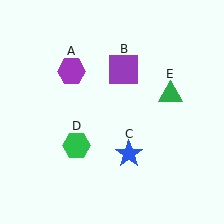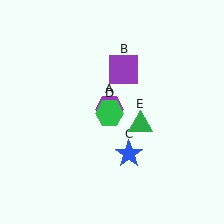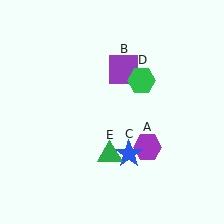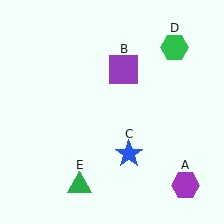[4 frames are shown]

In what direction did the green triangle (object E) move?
The green triangle (object E) moved down and to the left.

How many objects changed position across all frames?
3 objects changed position: purple hexagon (object A), green hexagon (object D), green triangle (object E).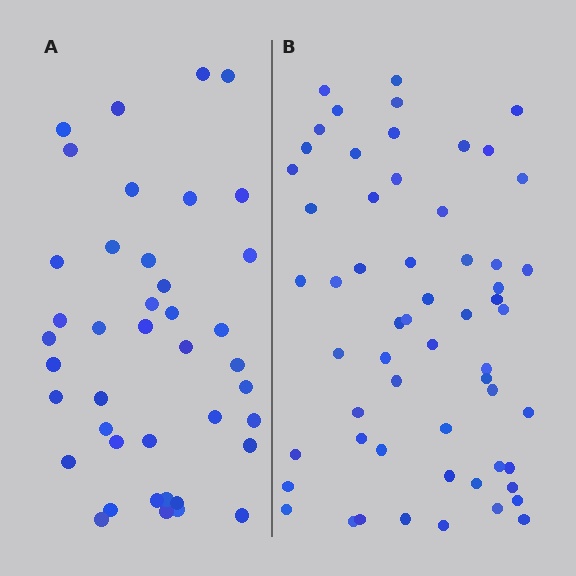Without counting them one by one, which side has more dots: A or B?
Region B (the right region) has more dots.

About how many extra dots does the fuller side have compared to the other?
Region B has approximately 15 more dots than region A.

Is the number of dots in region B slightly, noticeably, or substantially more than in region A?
Region B has noticeably more, but not dramatically so. The ratio is roughly 1.4 to 1.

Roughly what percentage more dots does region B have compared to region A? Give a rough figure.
About 40% more.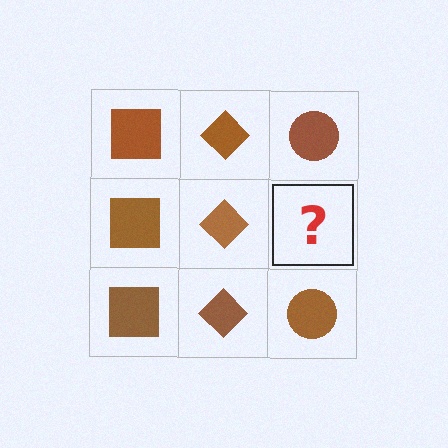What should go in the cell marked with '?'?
The missing cell should contain a brown circle.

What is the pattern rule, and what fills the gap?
The rule is that each column has a consistent shape. The gap should be filled with a brown circle.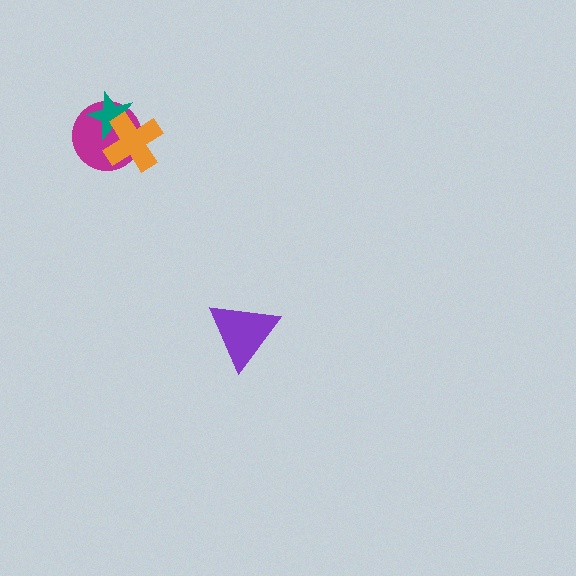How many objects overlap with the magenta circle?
2 objects overlap with the magenta circle.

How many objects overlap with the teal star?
2 objects overlap with the teal star.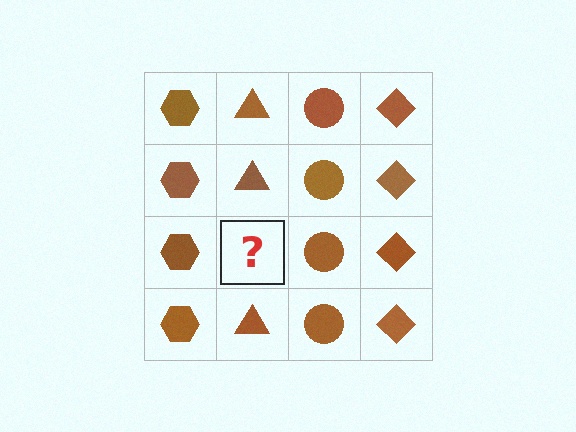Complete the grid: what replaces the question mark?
The question mark should be replaced with a brown triangle.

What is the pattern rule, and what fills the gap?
The rule is that each column has a consistent shape. The gap should be filled with a brown triangle.